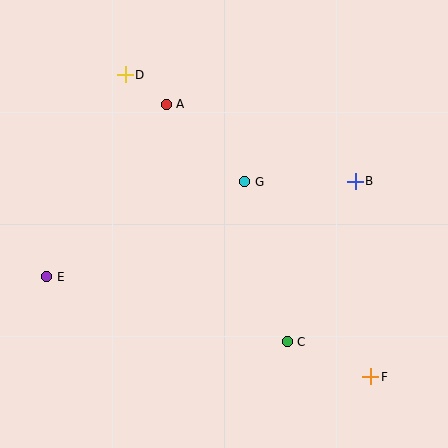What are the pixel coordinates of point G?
Point G is at (245, 182).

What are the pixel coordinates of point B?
Point B is at (355, 181).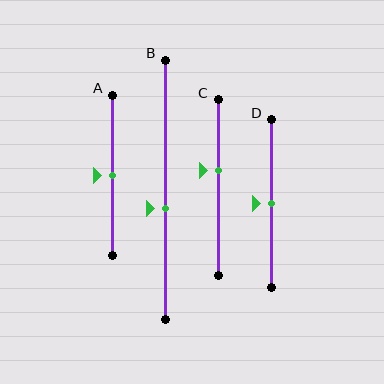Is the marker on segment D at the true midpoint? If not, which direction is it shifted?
Yes, the marker on segment D is at the true midpoint.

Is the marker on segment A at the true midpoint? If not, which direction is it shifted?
Yes, the marker on segment A is at the true midpoint.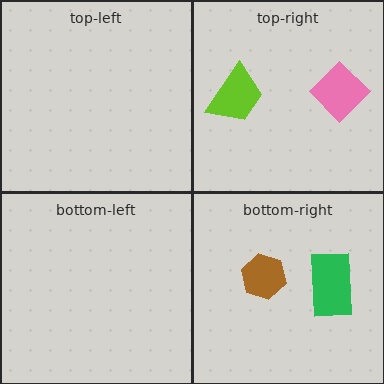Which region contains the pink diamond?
The top-right region.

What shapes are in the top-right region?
The lime trapezoid, the pink diamond.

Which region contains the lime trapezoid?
The top-right region.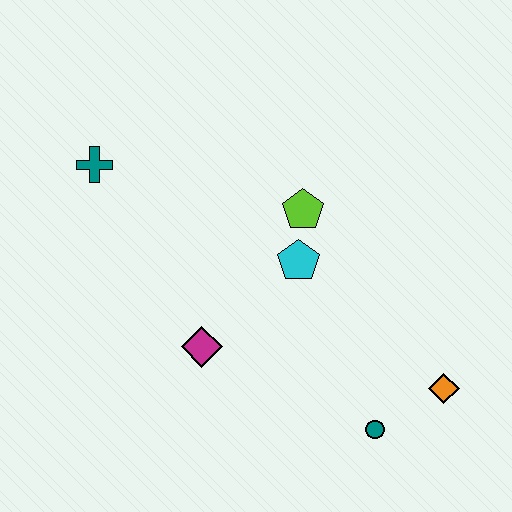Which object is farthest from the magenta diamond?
The orange diamond is farthest from the magenta diamond.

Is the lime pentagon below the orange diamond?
No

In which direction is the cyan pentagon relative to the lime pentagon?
The cyan pentagon is below the lime pentagon.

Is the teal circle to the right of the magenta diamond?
Yes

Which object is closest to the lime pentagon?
The cyan pentagon is closest to the lime pentagon.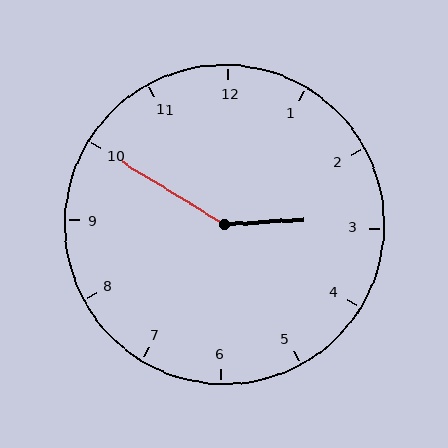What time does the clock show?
2:50.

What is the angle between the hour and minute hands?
Approximately 145 degrees.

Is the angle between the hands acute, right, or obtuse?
It is obtuse.